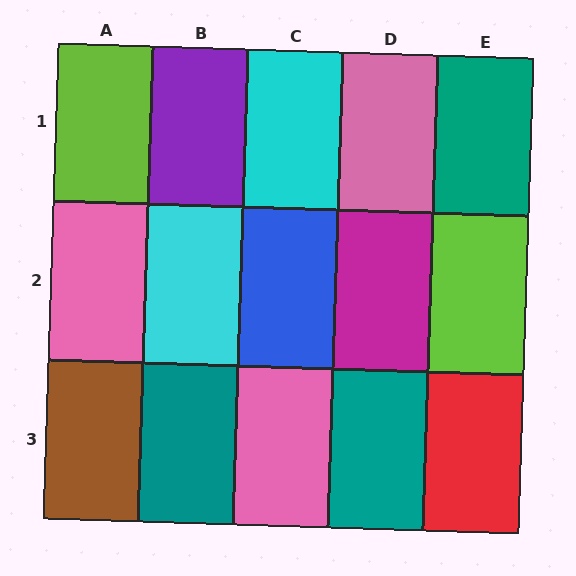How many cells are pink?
3 cells are pink.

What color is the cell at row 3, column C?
Pink.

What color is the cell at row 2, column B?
Cyan.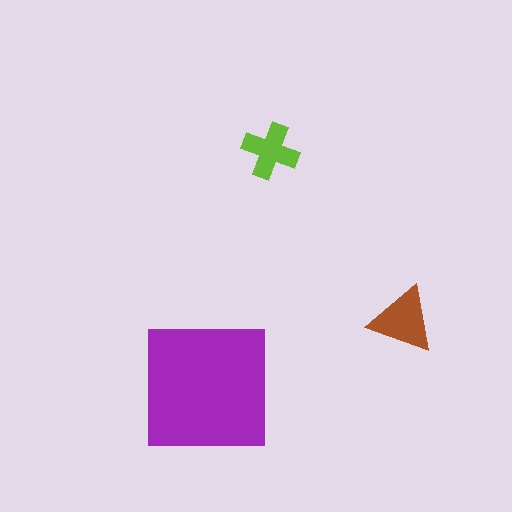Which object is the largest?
The purple square.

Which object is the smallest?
The lime cross.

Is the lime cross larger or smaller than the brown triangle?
Smaller.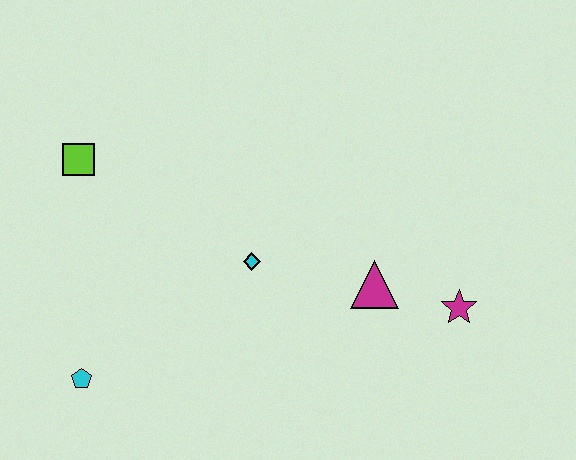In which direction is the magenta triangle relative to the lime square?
The magenta triangle is to the right of the lime square.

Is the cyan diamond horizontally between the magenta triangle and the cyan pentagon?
Yes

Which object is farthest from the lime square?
The magenta star is farthest from the lime square.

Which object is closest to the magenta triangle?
The magenta star is closest to the magenta triangle.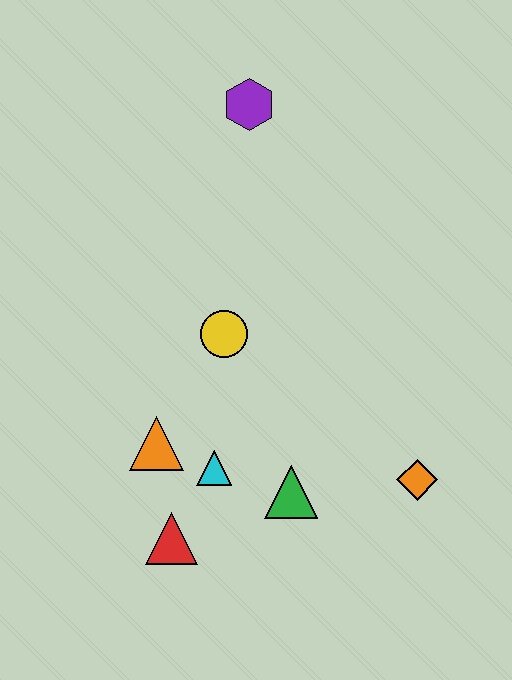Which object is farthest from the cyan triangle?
The purple hexagon is farthest from the cyan triangle.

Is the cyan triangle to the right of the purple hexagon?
No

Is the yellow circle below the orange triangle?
No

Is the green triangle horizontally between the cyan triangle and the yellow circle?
No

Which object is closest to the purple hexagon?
The yellow circle is closest to the purple hexagon.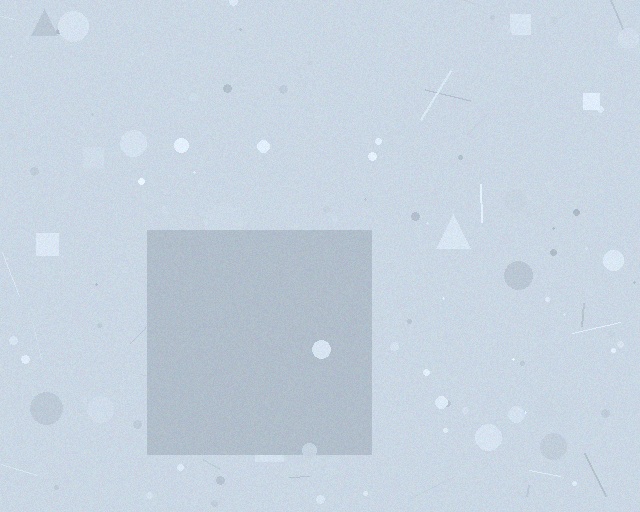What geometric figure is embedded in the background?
A square is embedded in the background.